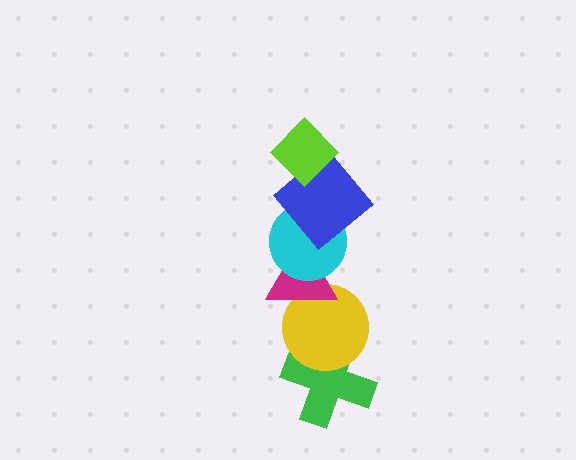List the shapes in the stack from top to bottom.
From top to bottom: the lime diamond, the blue diamond, the cyan circle, the magenta triangle, the yellow circle, the green cross.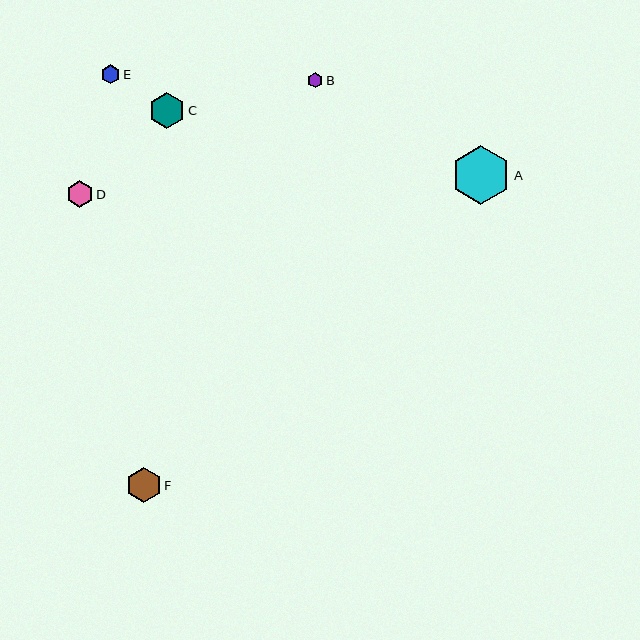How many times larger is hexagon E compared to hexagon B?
Hexagon E is approximately 1.2 times the size of hexagon B.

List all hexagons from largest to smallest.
From largest to smallest: A, C, F, D, E, B.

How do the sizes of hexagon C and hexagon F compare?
Hexagon C and hexagon F are approximately the same size.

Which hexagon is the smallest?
Hexagon B is the smallest with a size of approximately 16 pixels.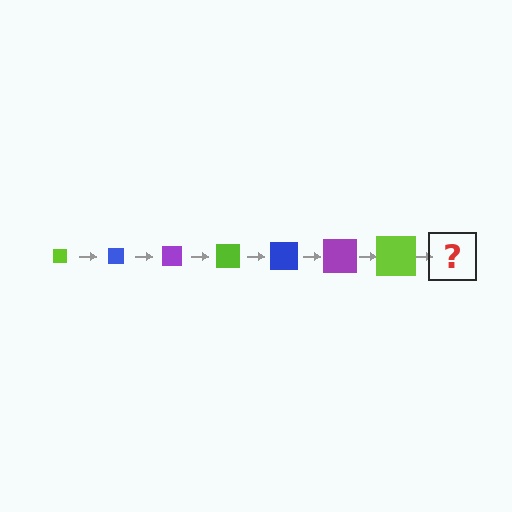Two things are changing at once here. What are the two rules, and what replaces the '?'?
The two rules are that the square grows larger each step and the color cycles through lime, blue, and purple. The '?' should be a blue square, larger than the previous one.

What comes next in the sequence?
The next element should be a blue square, larger than the previous one.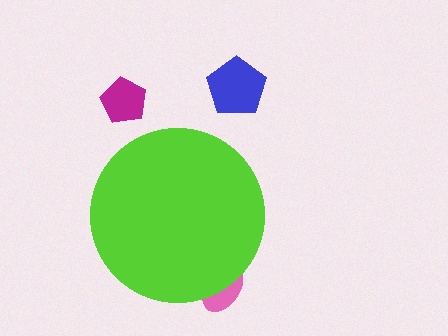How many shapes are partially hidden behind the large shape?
1 shape is partially hidden.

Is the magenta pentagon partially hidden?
No, the magenta pentagon is fully visible.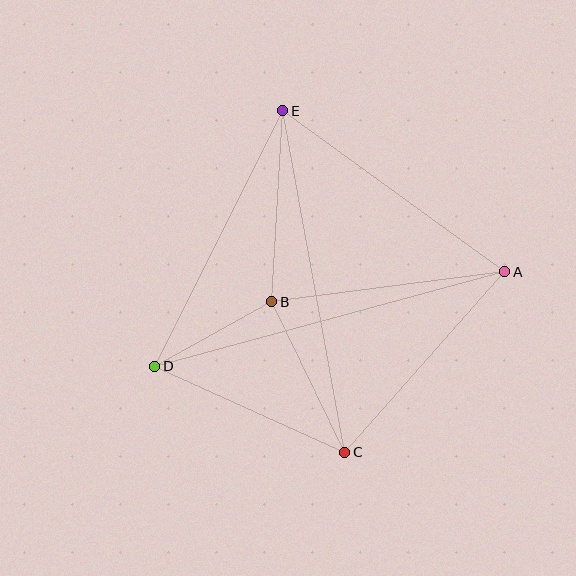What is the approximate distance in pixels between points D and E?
The distance between D and E is approximately 286 pixels.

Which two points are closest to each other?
Points B and D are closest to each other.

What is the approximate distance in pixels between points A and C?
The distance between A and C is approximately 242 pixels.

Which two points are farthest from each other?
Points A and D are farthest from each other.